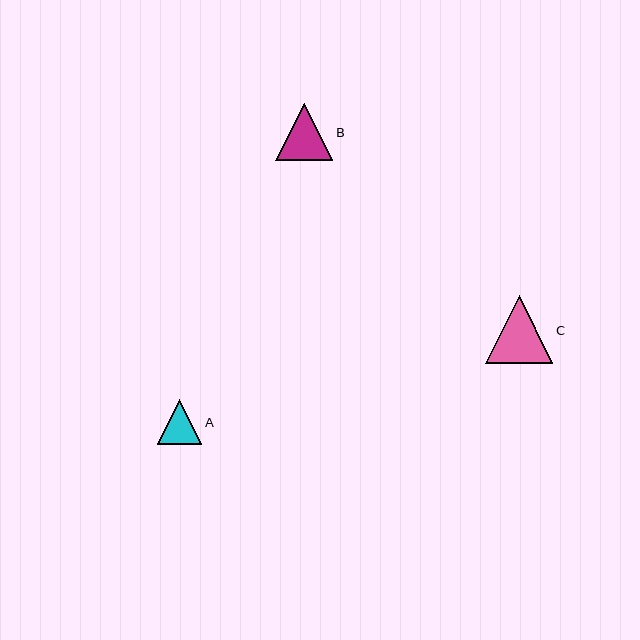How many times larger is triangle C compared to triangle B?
Triangle C is approximately 1.2 times the size of triangle B.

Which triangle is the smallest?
Triangle A is the smallest with a size of approximately 45 pixels.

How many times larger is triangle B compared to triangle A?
Triangle B is approximately 1.3 times the size of triangle A.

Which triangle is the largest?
Triangle C is the largest with a size of approximately 68 pixels.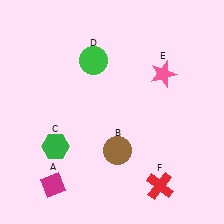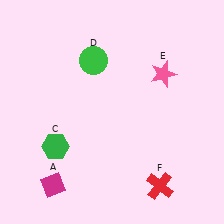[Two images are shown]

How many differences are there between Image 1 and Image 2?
There is 1 difference between the two images.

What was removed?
The brown circle (B) was removed in Image 2.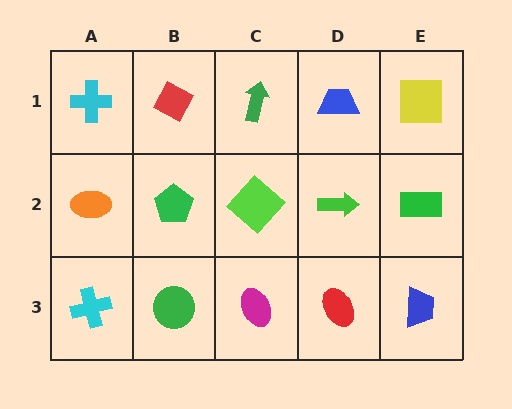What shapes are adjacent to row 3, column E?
A green rectangle (row 2, column E), a red ellipse (row 3, column D).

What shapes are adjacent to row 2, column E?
A yellow square (row 1, column E), a blue trapezoid (row 3, column E), a green arrow (row 2, column D).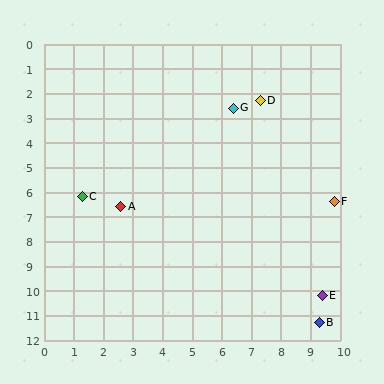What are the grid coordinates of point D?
Point D is at approximately (7.3, 2.3).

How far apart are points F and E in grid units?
Points F and E are about 3.8 grid units apart.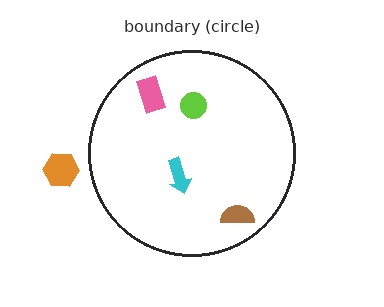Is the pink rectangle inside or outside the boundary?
Inside.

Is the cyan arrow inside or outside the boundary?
Inside.